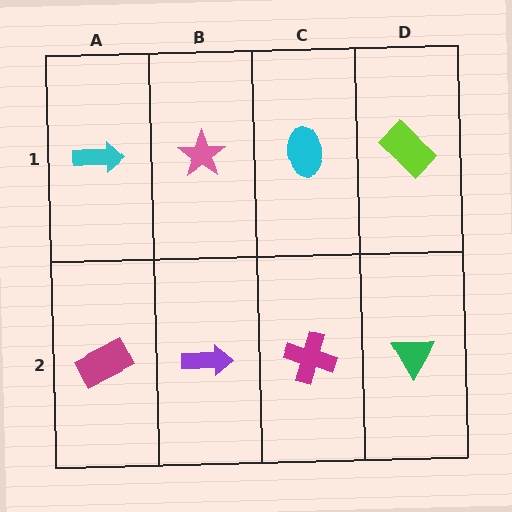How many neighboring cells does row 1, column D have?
2.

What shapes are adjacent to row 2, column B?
A pink star (row 1, column B), a magenta rectangle (row 2, column A), a magenta cross (row 2, column C).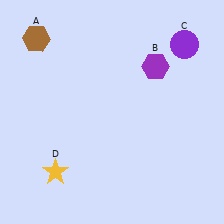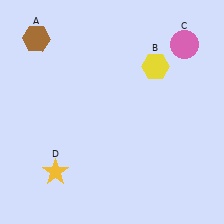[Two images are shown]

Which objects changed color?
B changed from purple to yellow. C changed from purple to pink.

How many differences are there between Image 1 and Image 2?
There are 2 differences between the two images.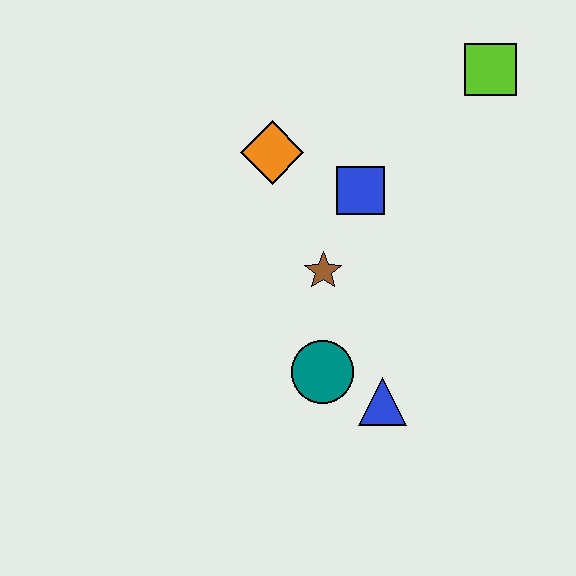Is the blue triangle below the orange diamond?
Yes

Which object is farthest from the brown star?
The lime square is farthest from the brown star.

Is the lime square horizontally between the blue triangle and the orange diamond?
No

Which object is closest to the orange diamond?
The blue square is closest to the orange diamond.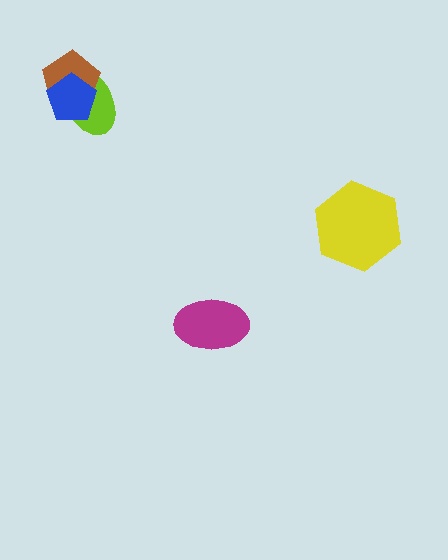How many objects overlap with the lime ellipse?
2 objects overlap with the lime ellipse.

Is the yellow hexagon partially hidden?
No, no other shape covers it.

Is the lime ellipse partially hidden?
Yes, it is partially covered by another shape.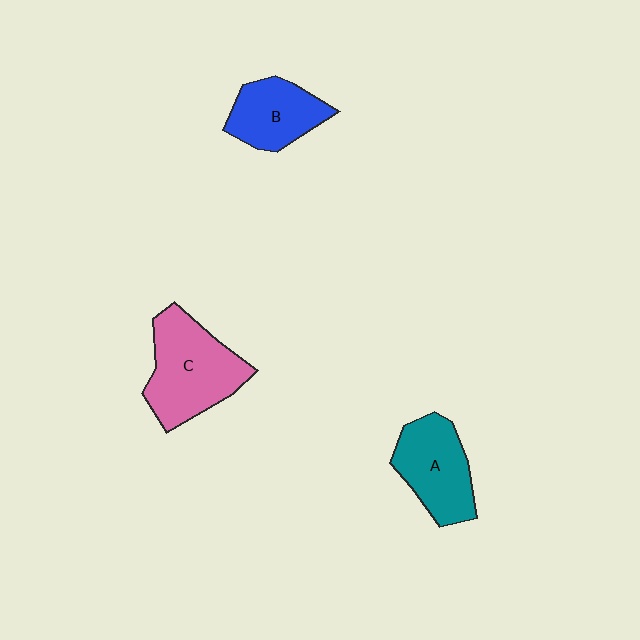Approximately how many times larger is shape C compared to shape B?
Approximately 1.5 times.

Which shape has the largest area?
Shape C (pink).